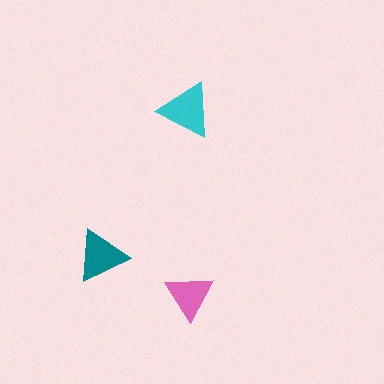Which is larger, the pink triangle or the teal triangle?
The teal one.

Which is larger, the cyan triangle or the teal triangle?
The cyan one.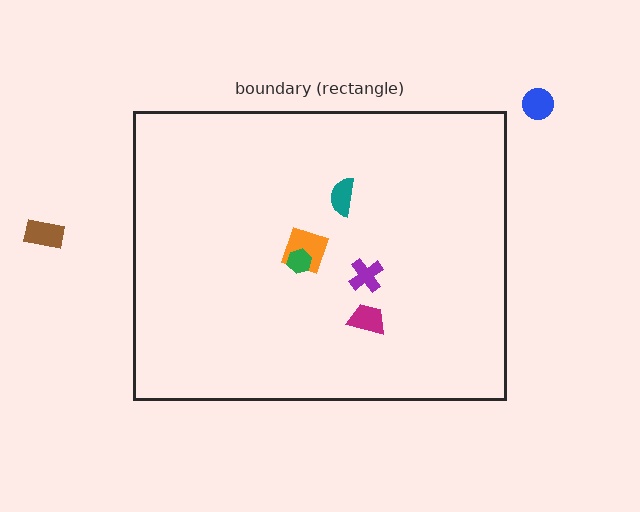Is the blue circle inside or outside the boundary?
Outside.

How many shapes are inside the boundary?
5 inside, 2 outside.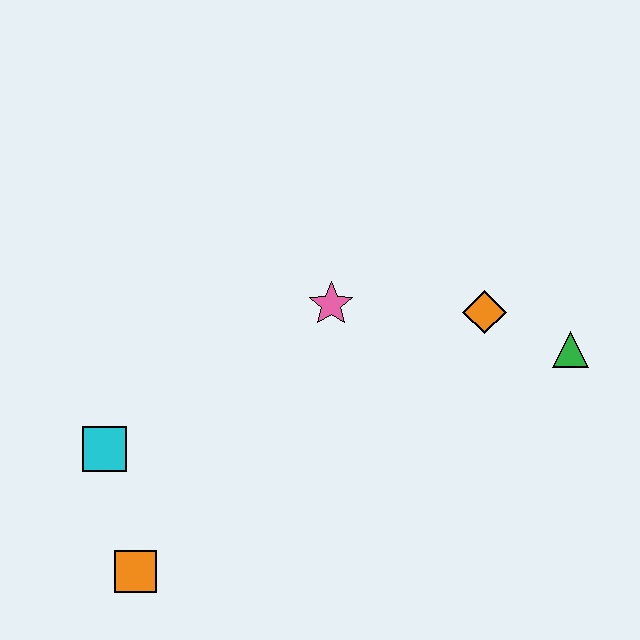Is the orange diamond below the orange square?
No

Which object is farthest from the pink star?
The orange square is farthest from the pink star.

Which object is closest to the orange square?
The cyan square is closest to the orange square.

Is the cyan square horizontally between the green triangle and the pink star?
No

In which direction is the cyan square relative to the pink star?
The cyan square is to the left of the pink star.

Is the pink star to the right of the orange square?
Yes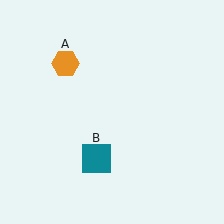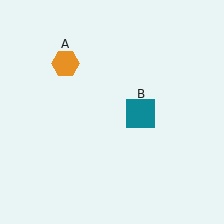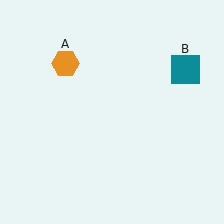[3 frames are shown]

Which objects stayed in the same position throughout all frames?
Orange hexagon (object A) remained stationary.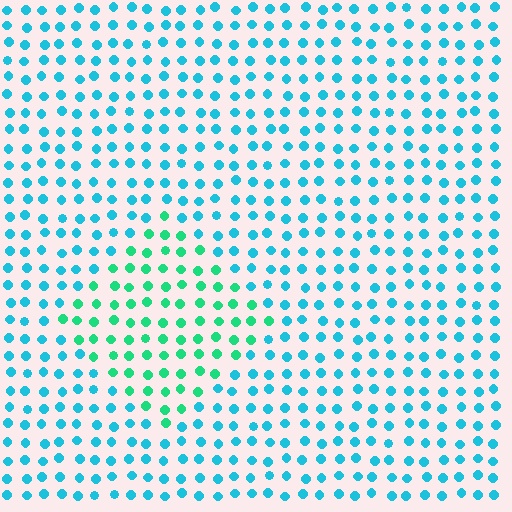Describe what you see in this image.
The image is filled with small cyan elements in a uniform arrangement. A diamond-shaped region is visible where the elements are tinted to a slightly different hue, forming a subtle color boundary.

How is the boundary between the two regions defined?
The boundary is defined purely by a slight shift in hue (about 38 degrees). Spacing, size, and orientation are identical on both sides.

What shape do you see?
I see a diamond.